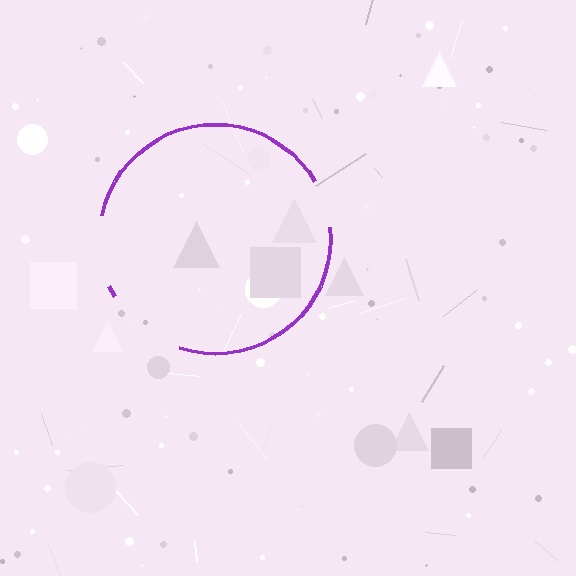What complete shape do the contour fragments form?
The contour fragments form a circle.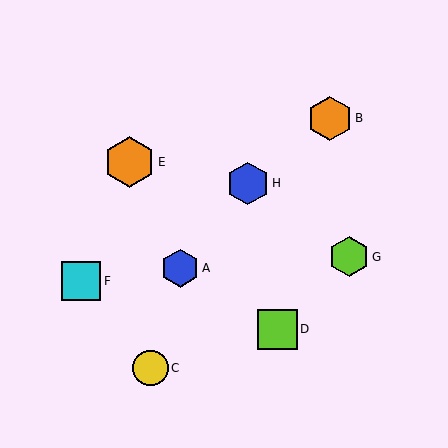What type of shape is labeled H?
Shape H is a blue hexagon.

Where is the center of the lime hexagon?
The center of the lime hexagon is at (349, 257).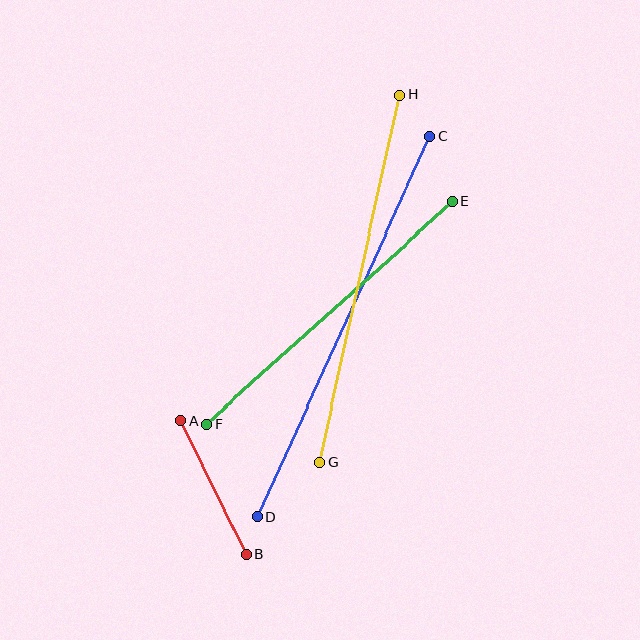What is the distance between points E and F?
The distance is approximately 332 pixels.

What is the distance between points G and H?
The distance is approximately 376 pixels.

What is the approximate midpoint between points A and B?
The midpoint is at approximately (213, 488) pixels.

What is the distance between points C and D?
The distance is approximately 417 pixels.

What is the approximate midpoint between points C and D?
The midpoint is at approximately (343, 327) pixels.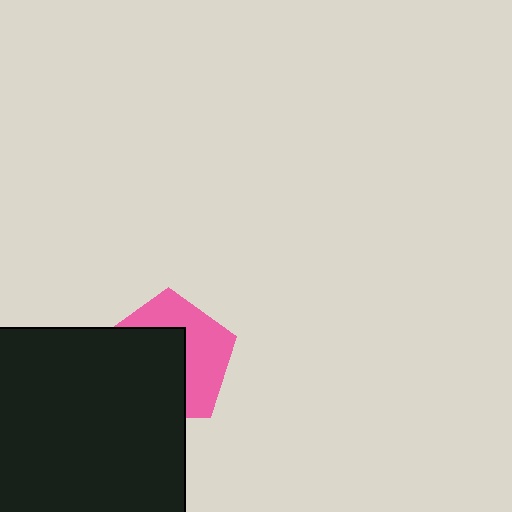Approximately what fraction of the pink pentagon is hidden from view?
Roughly 53% of the pink pentagon is hidden behind the black square.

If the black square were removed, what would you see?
You would see the complete pink pentagon.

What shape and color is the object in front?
The object in front is a black square.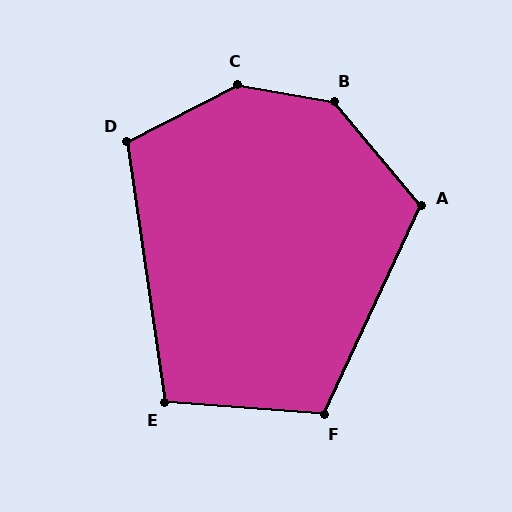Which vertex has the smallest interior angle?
E, at approximately 103 degrees.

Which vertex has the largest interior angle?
C, at approximately 142 degrees.